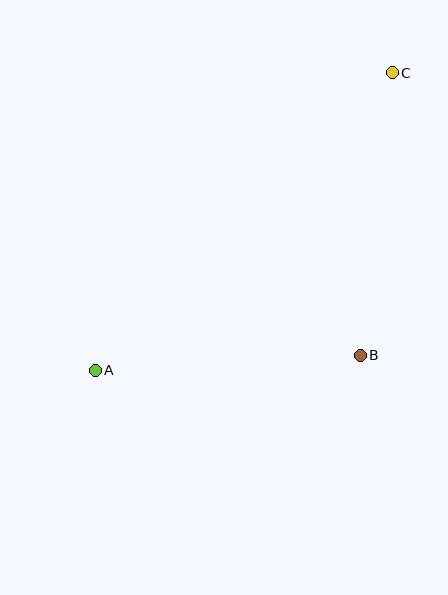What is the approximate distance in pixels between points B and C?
The distance between B and C is approximately 285 pixels.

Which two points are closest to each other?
Points A and B are closest to each other.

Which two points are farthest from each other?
Points A and C are farthest from each other.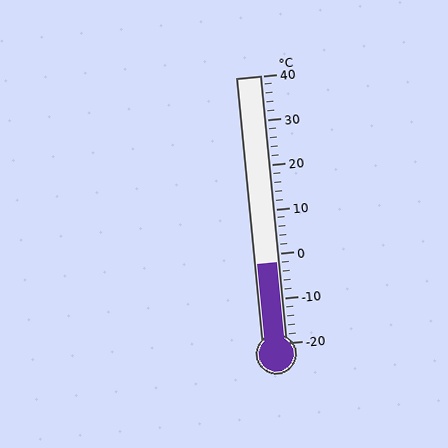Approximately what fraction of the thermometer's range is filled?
The thermometer is filled to approximately 30% of its range.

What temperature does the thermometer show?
The thermometer shows approximately -2°C.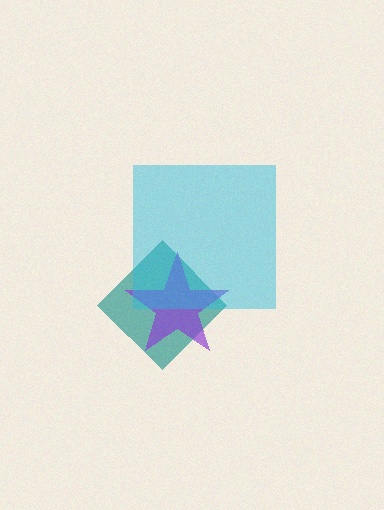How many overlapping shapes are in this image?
There are 3 overlapping shapes in the image.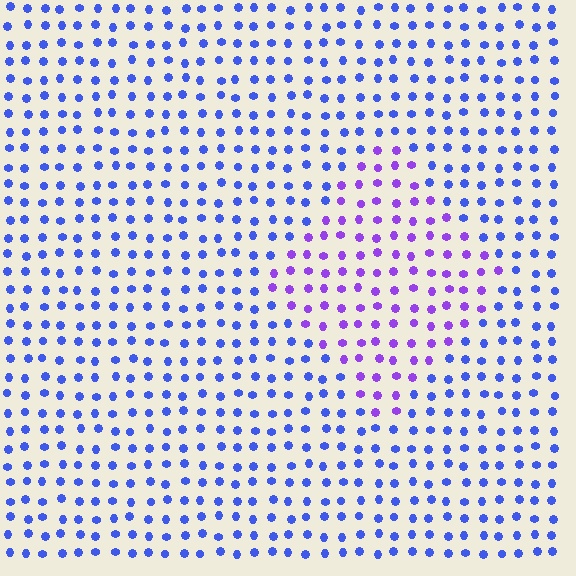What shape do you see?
I see a diamond.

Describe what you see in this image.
The image is filled with small blue elements in a uniform arrangement. A diamond-shaped region is visible where the elements are tinted to a slightly different hue, forming a subtle color boundary.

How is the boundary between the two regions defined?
The boundary is defined purely by a slight shift in hue (about 40 degrees). Spacing, size, and orientation are identical on both sides.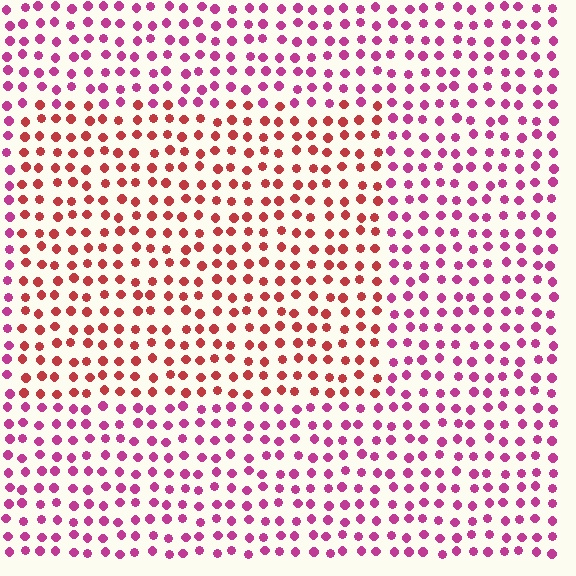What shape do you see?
I see a rectangle.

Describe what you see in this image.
The image is filled with small magenta elements in a uniform arrangement. A rectangle-shaped region is visible where the elements are tinted to a slightly different hue, forming a subtle color boundary.